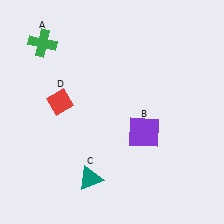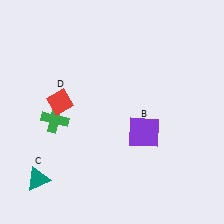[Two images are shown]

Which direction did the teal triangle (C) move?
The teal triangle (C) moved left.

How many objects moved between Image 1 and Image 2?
2 objects moved between the two images.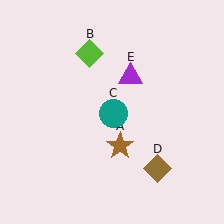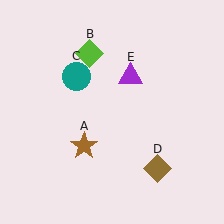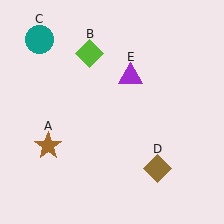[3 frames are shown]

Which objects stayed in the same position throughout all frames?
Lime diamond (object B) and brown diamond (object D) and purple triangle (object E) remained stationary.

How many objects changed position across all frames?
2 objects changed position: brown star (object A), teal circle (object C).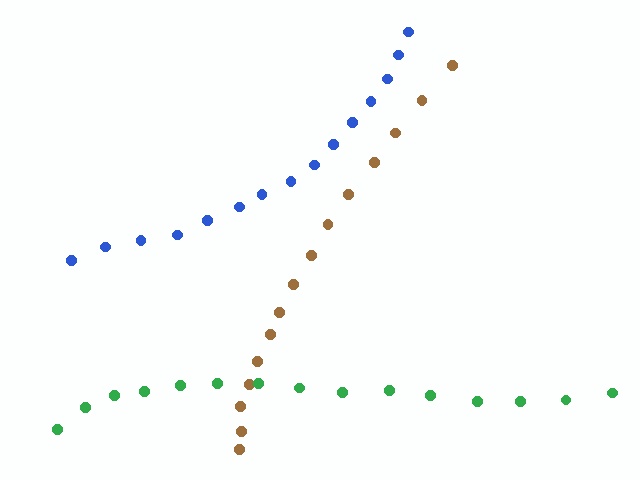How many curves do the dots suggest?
There are 3 distinct paths.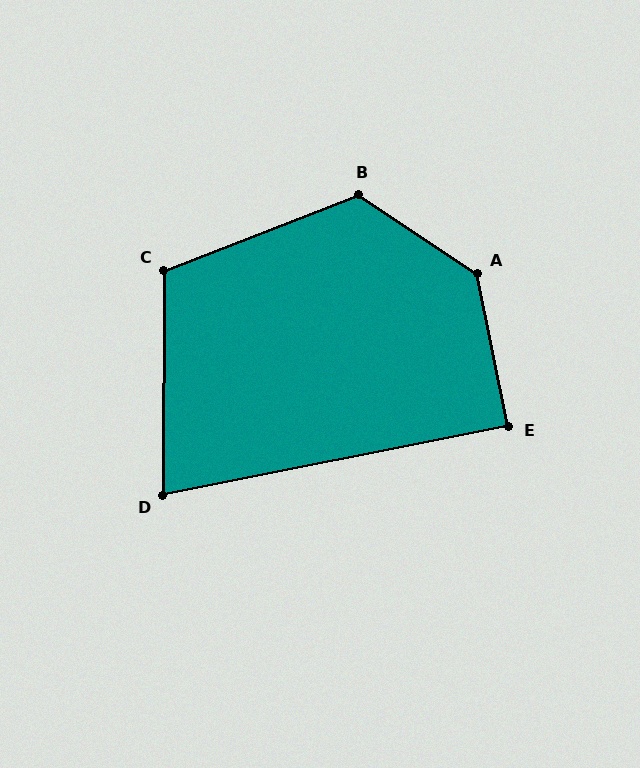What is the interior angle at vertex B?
Approximately 125 degrees (obtuse).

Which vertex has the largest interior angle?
A, at approximately 134 degrees.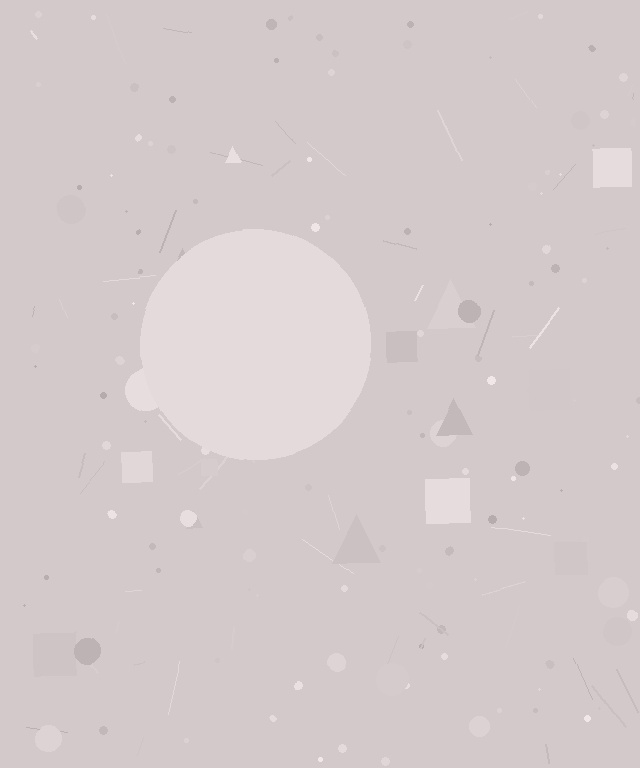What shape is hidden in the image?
A circle is hidden in the image.